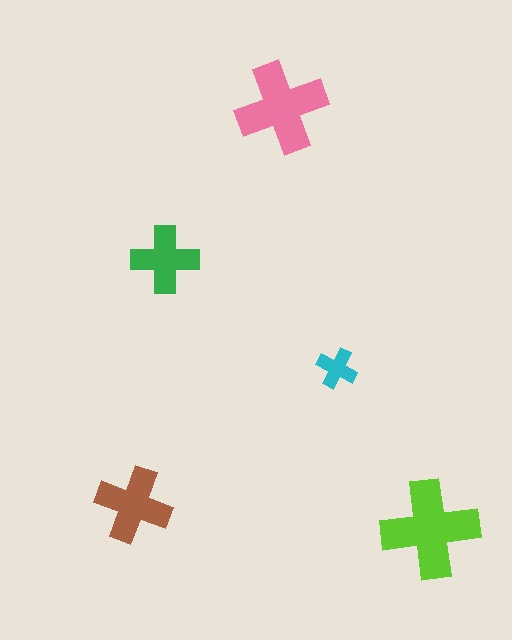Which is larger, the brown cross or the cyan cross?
The brown one.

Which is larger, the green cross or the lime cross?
The lime one.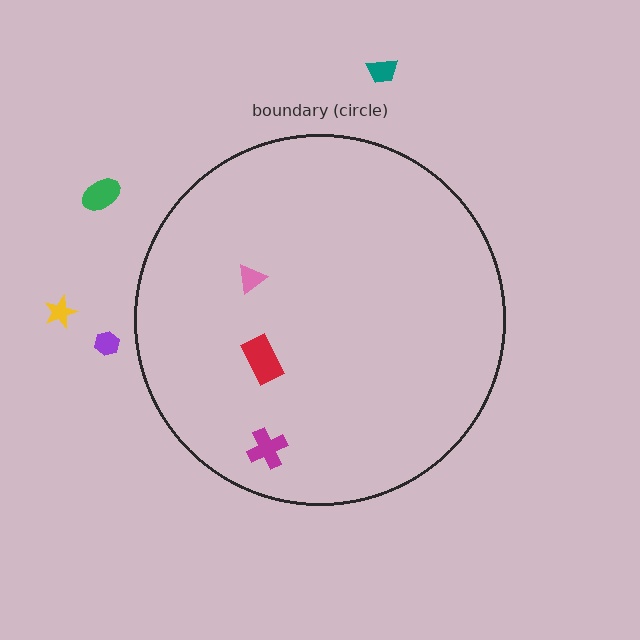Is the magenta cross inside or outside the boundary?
Inside.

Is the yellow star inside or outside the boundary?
Outside.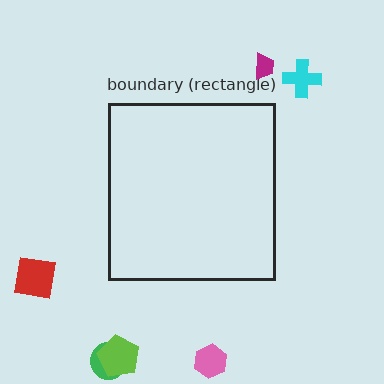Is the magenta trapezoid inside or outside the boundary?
Outside.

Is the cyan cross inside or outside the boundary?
Outside.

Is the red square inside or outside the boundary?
Outside.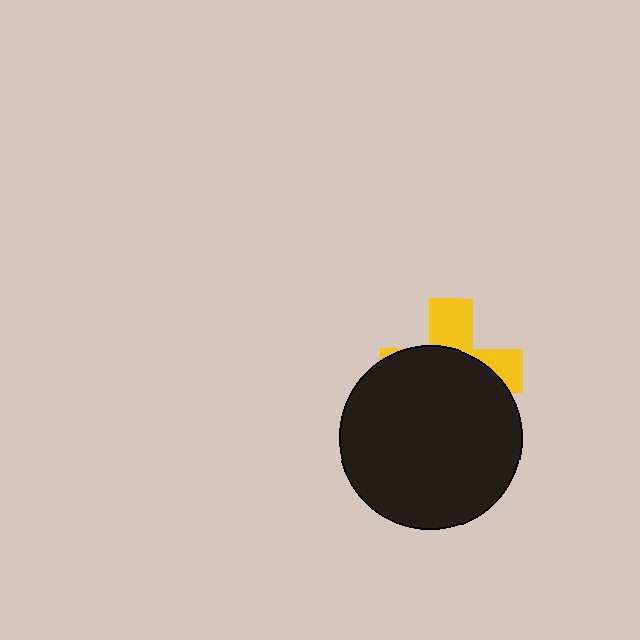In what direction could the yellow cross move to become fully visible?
The yellow cross could move up. That would shift it out from behind the black circle entirely.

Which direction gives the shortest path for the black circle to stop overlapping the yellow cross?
Moving down gives the shortest separation.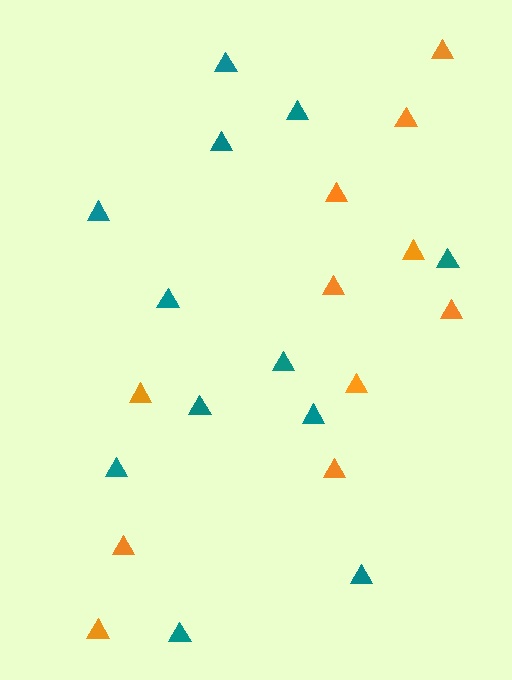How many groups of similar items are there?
There are 2 groups: one group of orange triangles (11) and one group of teal triangles (12).